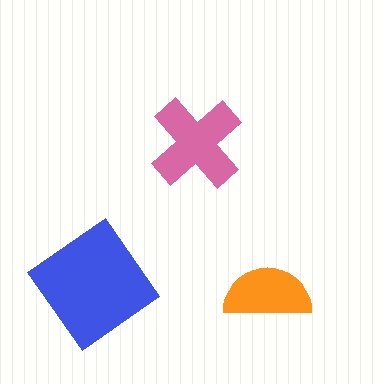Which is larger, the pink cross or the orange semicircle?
The pink cross.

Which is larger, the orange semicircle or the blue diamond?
The blue diamond.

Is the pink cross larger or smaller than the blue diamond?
Smaller.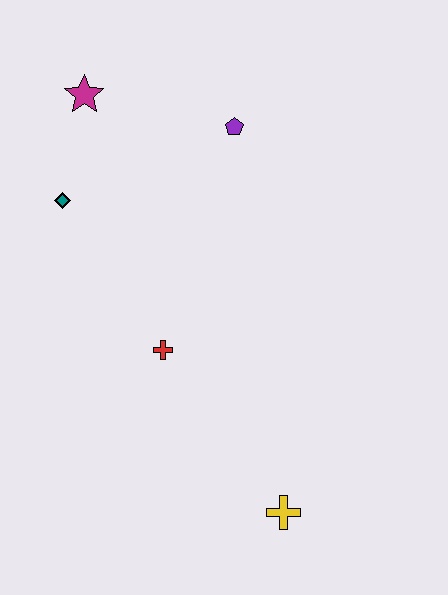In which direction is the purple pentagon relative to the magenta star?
The purple pentagon is to the right of the magenta star.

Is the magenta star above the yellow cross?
Yes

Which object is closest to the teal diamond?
The magenta star is closest to the teal diamond.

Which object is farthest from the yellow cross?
The magenta star is farthest from the yellow cross.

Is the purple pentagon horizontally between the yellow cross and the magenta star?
Yes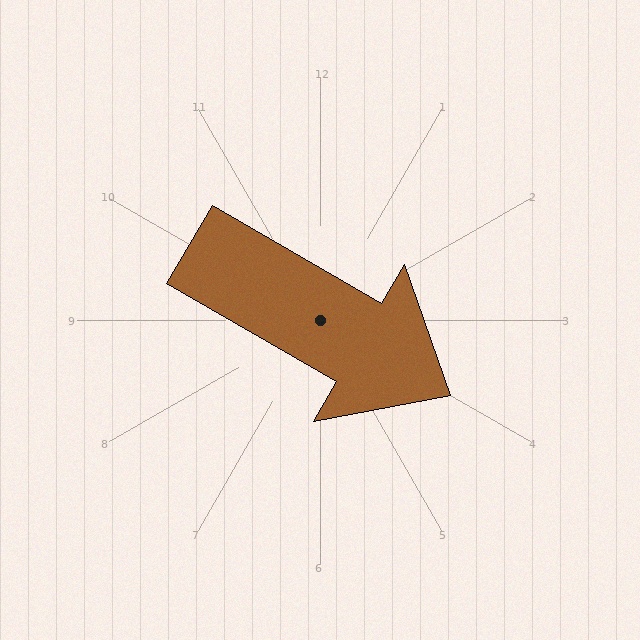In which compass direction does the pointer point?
Southeast.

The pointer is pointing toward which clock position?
Roughly 4 o'clock.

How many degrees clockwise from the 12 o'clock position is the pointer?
Approximately 120 degrees.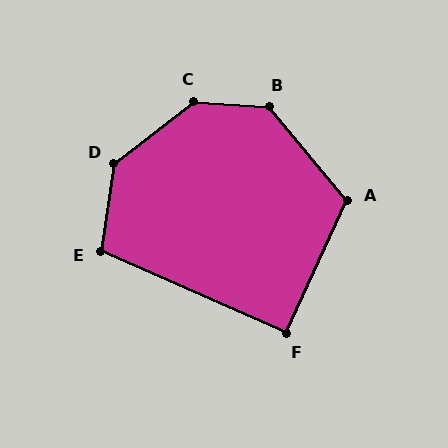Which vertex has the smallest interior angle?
F, at approximately 91 degrees.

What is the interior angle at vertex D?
Approximately 136 degrees (obtuse).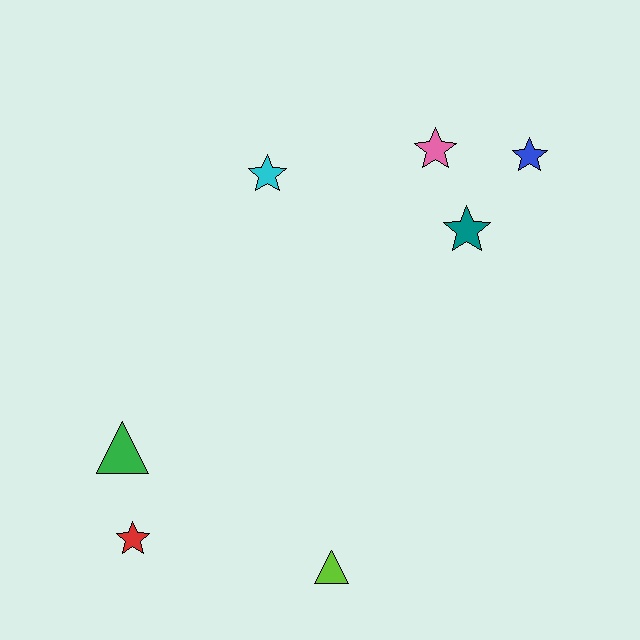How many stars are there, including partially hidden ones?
There are 5 stars.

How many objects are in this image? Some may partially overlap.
There are 7 objects.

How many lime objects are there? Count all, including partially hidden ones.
There is 1 lime object.